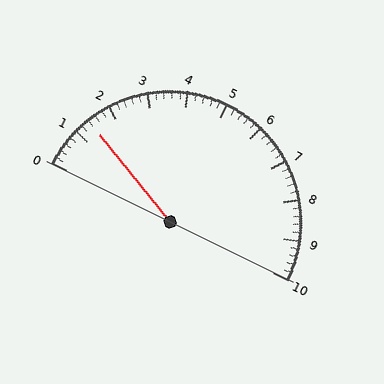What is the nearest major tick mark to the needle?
The nearest major tick mark is 1.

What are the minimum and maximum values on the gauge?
The gauge ranges from 0 to 10.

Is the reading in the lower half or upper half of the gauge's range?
The reading is in the lower half of the range (0 to 10).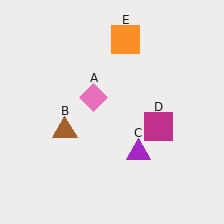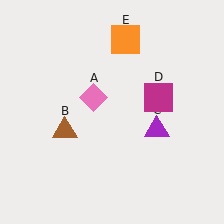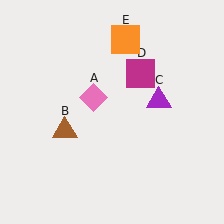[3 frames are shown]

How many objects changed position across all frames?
2 objects changed position: purple triangle (object C), magenta square (object D).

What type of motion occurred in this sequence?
The purple triangle (object C), magenta square (object D) rotated counterclockwise around the center of the scene.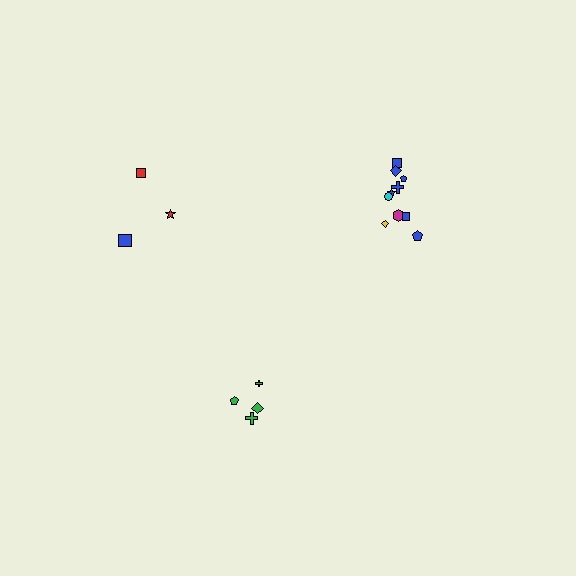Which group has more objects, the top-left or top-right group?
The top-right group.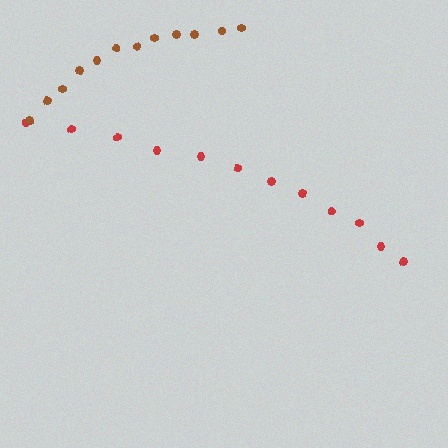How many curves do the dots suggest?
There are 2 distinct paths.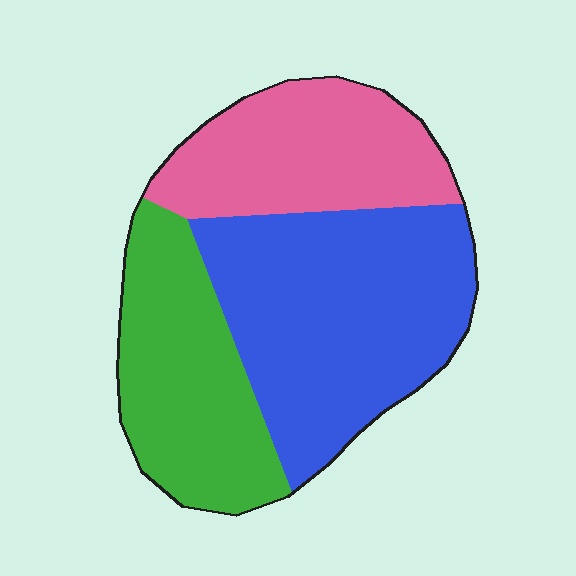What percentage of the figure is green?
Green covers roughly 30% of the figure.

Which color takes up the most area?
Blue, at roughly 45%.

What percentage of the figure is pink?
Pink takes up about one quarter (1/4) of the figure.